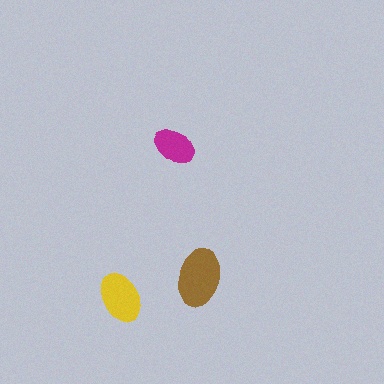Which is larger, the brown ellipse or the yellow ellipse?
The brown one.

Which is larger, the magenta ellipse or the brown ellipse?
The brown one.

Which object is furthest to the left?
The yellow ellipse is leftmost.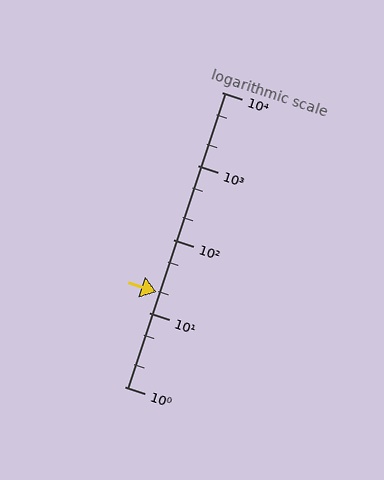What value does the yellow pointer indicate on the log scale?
The pointer indicates approximately 19.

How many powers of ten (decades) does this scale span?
The scale spans 4 decades, from 1 to 10000.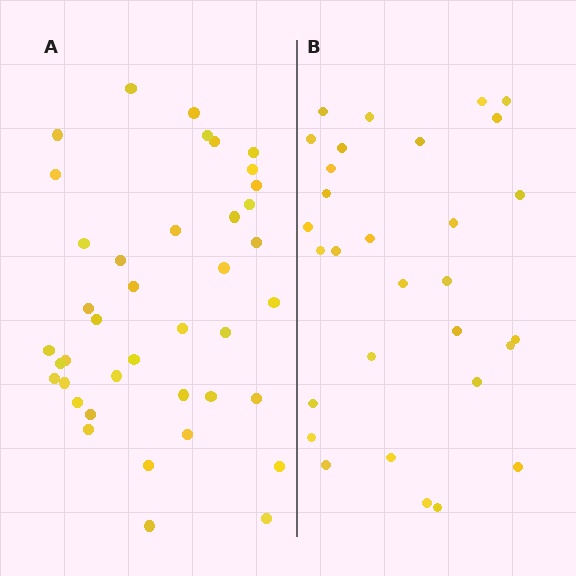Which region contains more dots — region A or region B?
Region A (the left region) has more dots.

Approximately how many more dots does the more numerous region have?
Region A has roughly 10 or so more dots than region B.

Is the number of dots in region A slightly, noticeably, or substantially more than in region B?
Region A has noticeably more, but not dramatically so. The ratio is roughly 1.3 to 1.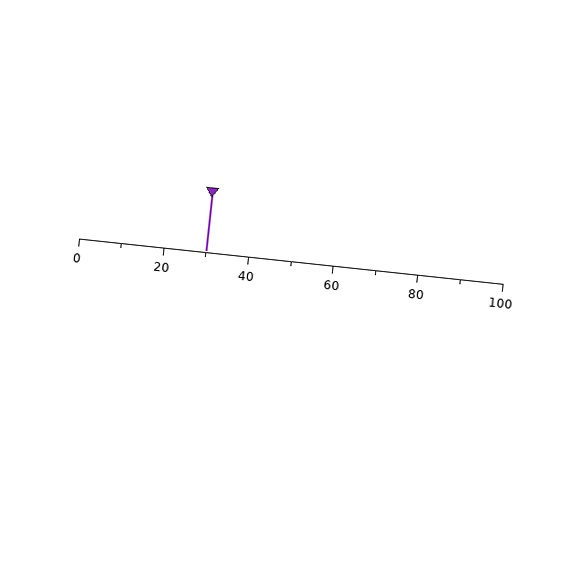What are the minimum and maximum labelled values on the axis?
The axis runs from 0 to 100.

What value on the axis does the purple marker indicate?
The marker indicates approximately 30.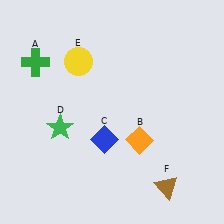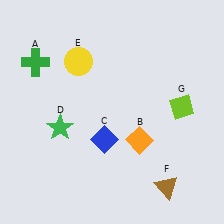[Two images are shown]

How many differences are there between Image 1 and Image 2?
There is 1 difference between the two images.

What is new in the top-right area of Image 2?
A lime diamond (G) was added in the top-right area of Image 2.